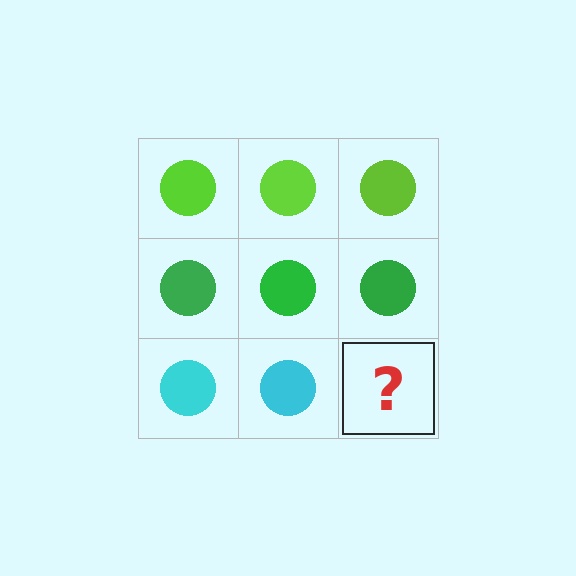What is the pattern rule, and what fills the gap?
The rule is that each row has a consistent color. The gap should be filled with a cyan circle.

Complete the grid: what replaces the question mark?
The question mark should be replaced with a cyan circle.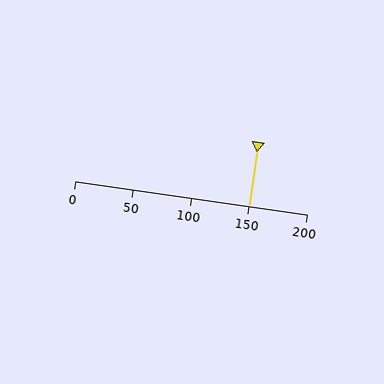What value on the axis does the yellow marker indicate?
The marker indicates approximately 150.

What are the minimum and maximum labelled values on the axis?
The axis runs from 0 to 200.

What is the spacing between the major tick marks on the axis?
The major ticks are spaced 50 apart.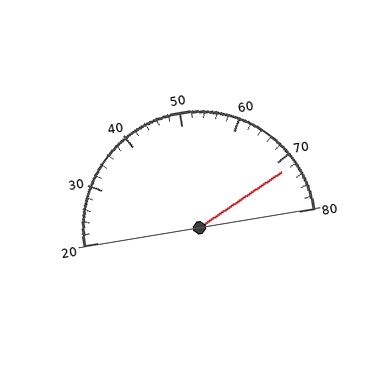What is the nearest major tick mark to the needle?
The nearest major tick mark is 70.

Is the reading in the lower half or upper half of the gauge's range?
The reading is in the upper half of the range (20 to 80).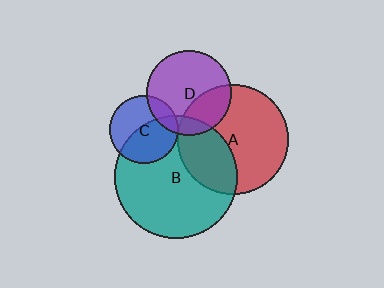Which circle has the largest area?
Circle B (teal).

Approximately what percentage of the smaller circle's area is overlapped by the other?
Approximately 15%.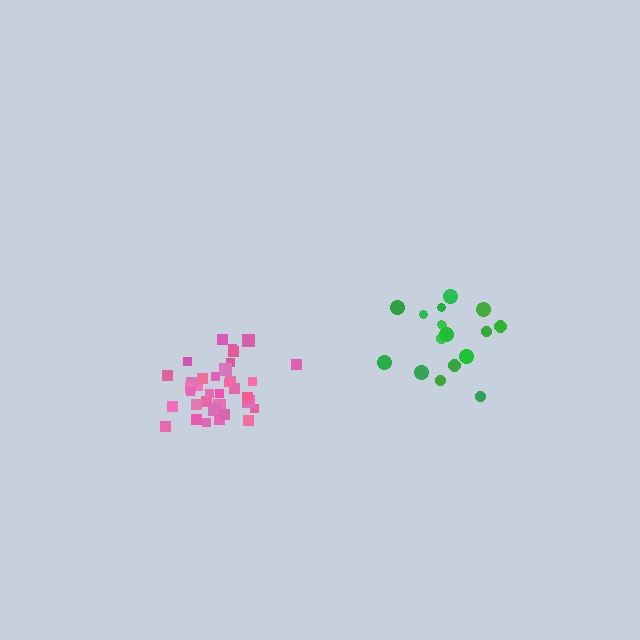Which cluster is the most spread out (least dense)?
Green.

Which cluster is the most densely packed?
Pink.